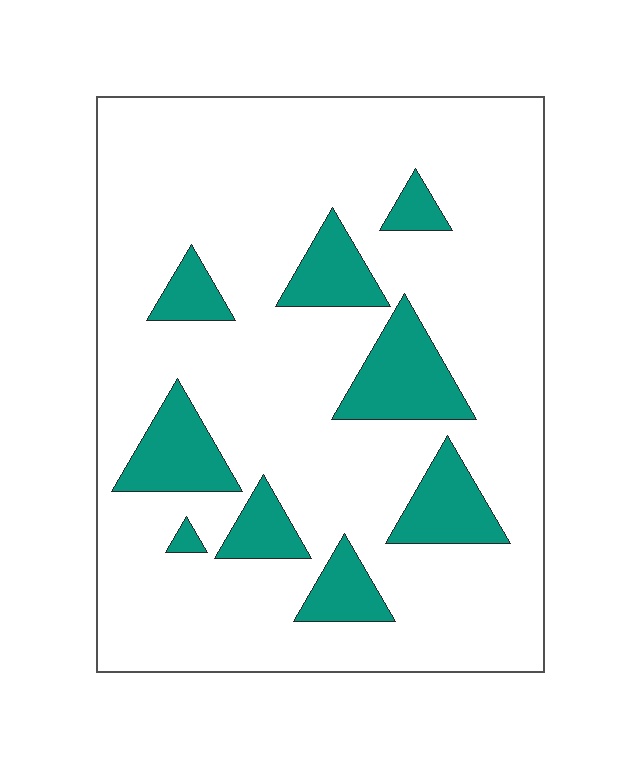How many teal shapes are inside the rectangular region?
9.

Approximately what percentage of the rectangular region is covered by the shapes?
Approximately 15%.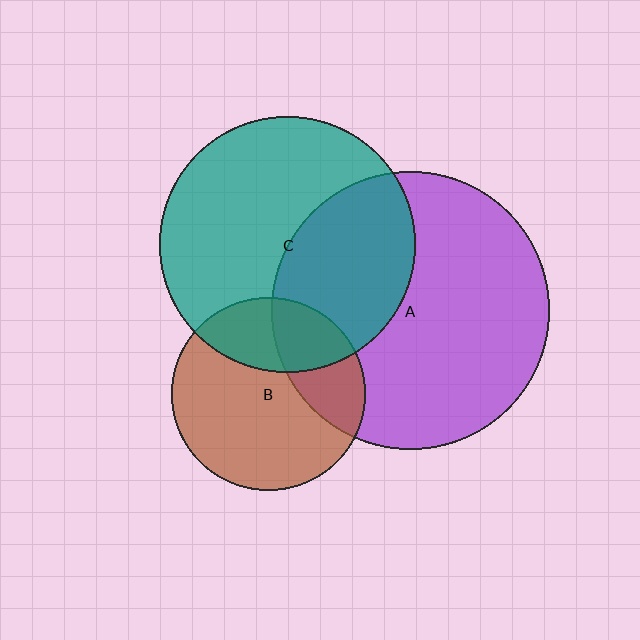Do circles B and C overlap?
Yes.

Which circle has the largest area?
Circle A (purple).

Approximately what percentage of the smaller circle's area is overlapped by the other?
Approximately 30%.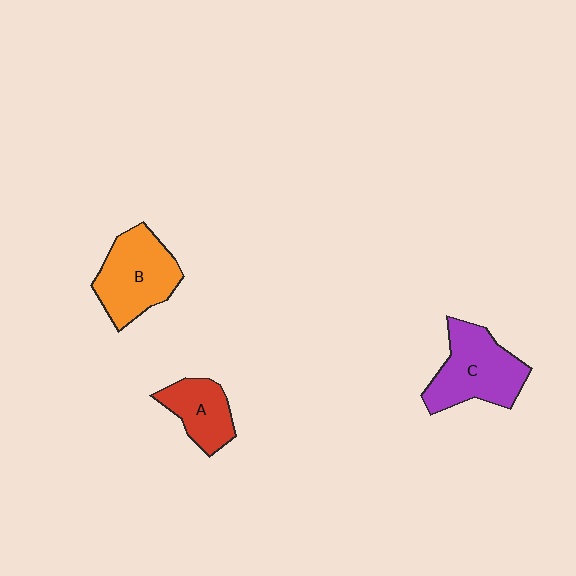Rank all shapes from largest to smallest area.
From largest to smallest: C (purple), B (orange), A (red).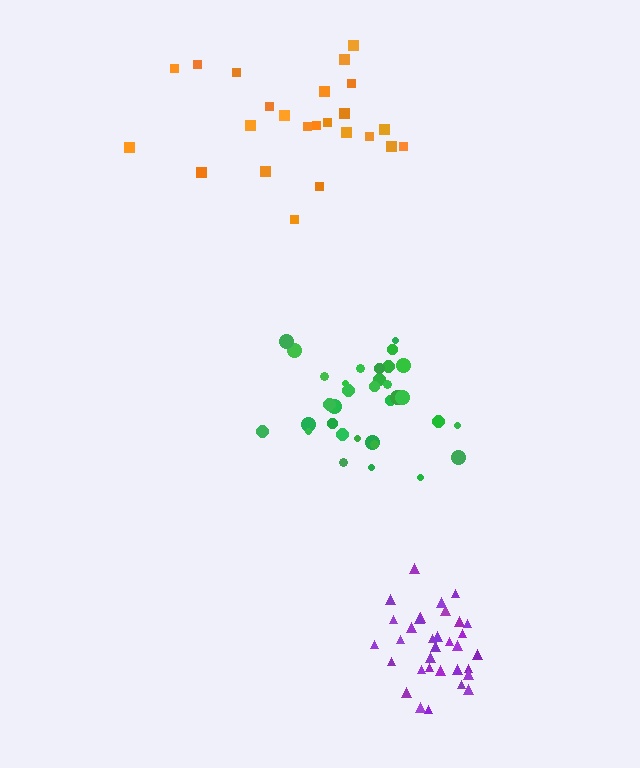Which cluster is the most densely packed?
Purple.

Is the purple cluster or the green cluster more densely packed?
Purple.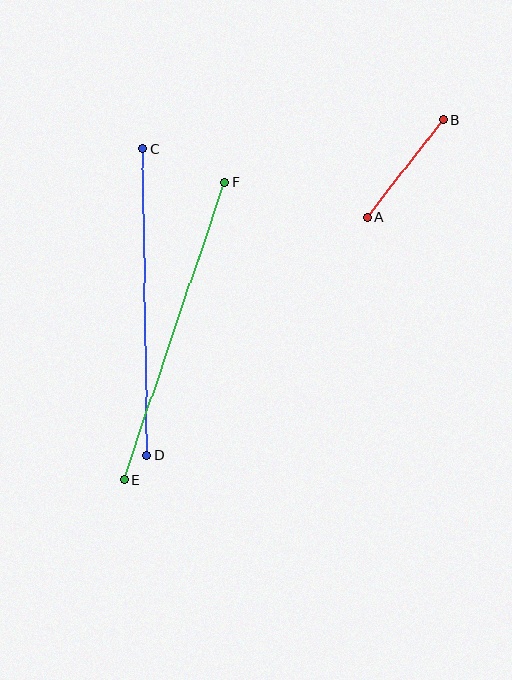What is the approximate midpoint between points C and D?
The midpoint is at approximately (145, 302) pixels.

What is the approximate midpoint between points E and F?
The midpoint is at approximately (175, 331) pixels.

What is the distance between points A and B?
The distance is approximately 124 pixels.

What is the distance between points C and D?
The distance is approximately 307 pixels.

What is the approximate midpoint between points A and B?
The midpoint is at approximately (405, 168) pixels.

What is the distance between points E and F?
The distance is approximately 314 pixels.